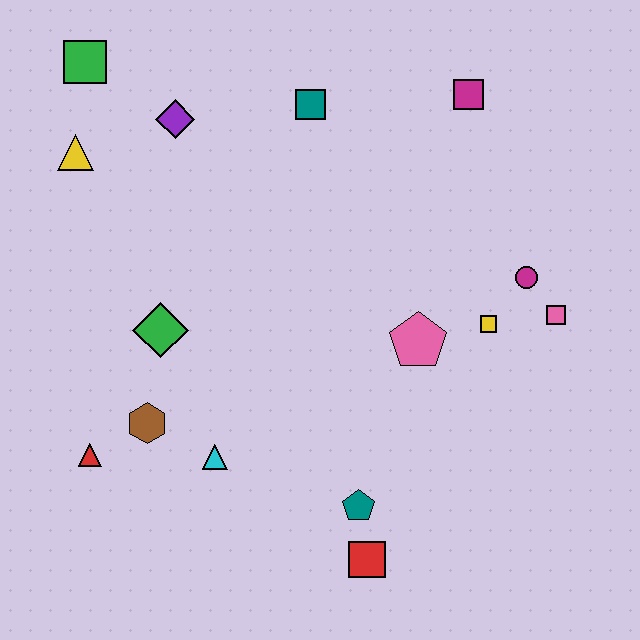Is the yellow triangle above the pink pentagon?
Yes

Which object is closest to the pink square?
The magenta circle is closest to the pink square.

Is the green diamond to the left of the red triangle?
No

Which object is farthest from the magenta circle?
The green square is farthest from the magenta circle.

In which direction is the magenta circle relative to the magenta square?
The magenta circle is below the magenta square.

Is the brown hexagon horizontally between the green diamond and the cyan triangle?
No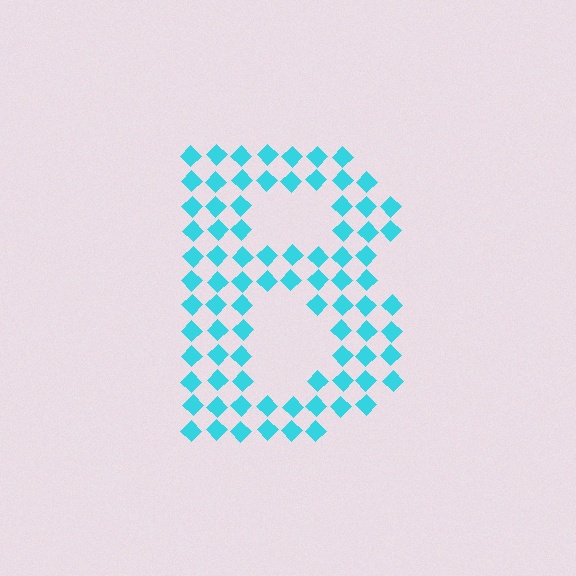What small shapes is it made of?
It is made of small diamonds.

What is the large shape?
The large shape is the letter B.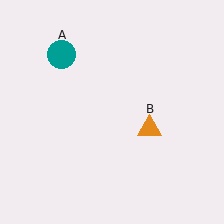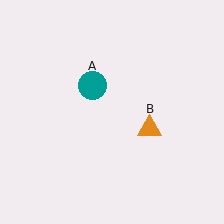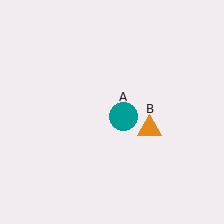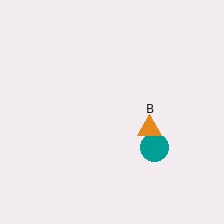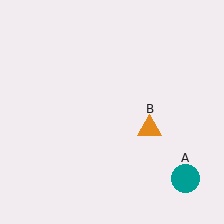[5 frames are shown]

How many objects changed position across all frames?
1 object changed position: teal circle (object A).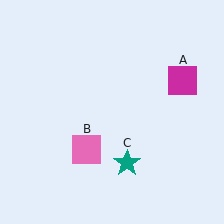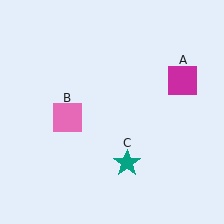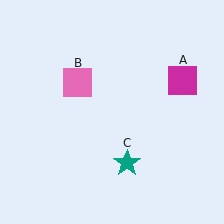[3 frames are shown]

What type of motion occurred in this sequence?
The pink square (object B) rotated clockwise around the center of the scene.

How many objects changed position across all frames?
1 object changed position: pink square (object B).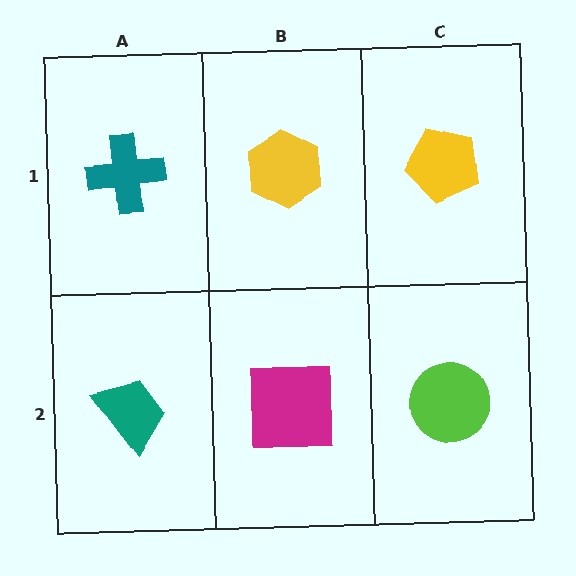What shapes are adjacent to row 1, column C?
A lime circle (row 2, column C), a yellow hexagon (row 1, column B).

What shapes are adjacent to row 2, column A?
A teal cross (row 1, column A), a magenta square (row 2, column B).